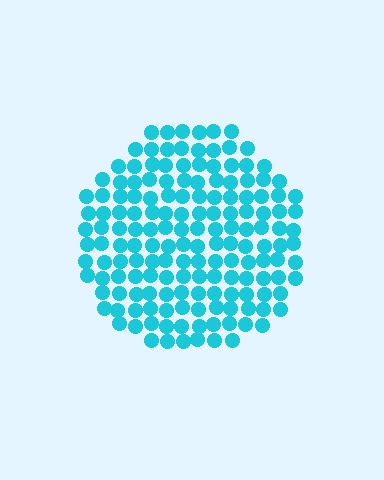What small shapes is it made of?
It is made of small circles.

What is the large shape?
The large shape is a circle.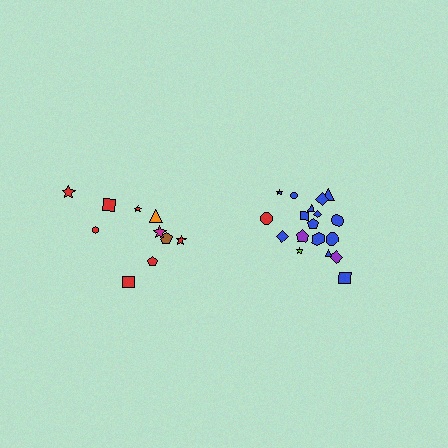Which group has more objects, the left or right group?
The right group.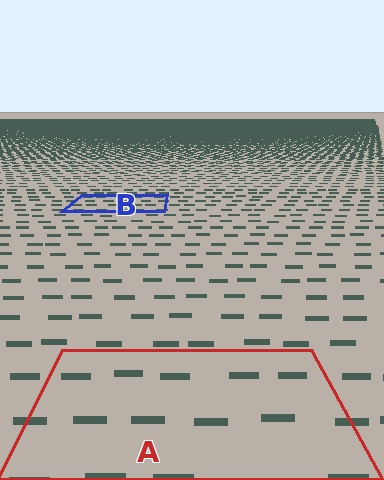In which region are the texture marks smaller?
The texture marks are smaller in region B, because it is farther away.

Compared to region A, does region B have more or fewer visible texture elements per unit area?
Region B has more texture elements per unit area — they are packed more densely because it is farther away.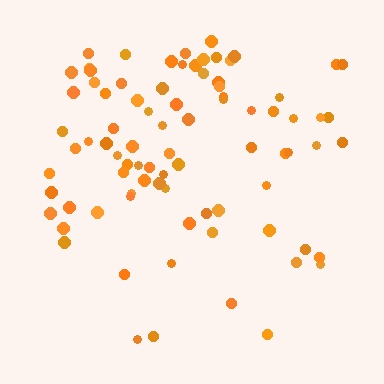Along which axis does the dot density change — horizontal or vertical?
Vertical.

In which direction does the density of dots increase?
From bottom to top, with the top side densest.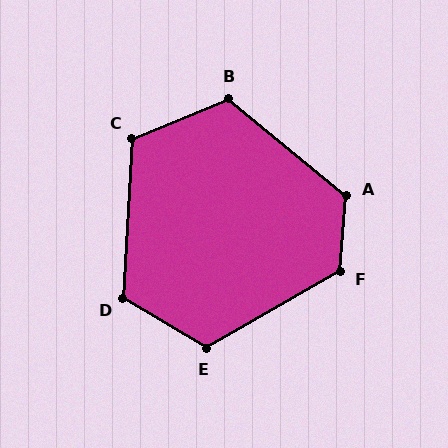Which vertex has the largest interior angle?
A, at approximately 125 degrees.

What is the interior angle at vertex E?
Approximately 119 degrees (obtuse).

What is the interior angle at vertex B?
Approximately 118 degrees (obtuse).